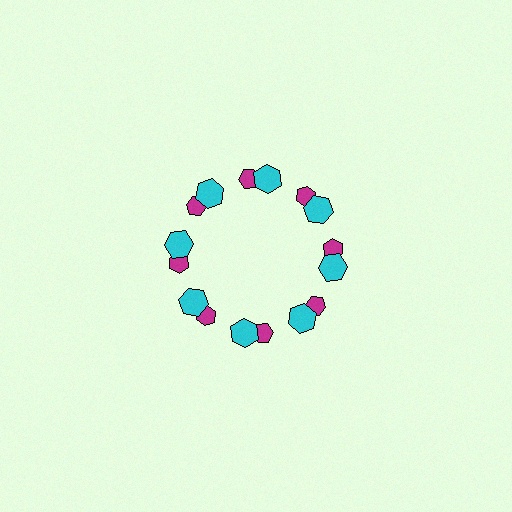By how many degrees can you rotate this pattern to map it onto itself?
The pattern maps onto itself every 45 degrees of rotation.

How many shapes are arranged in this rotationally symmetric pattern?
There are 16 shapes, arranged in 8 groups of 2.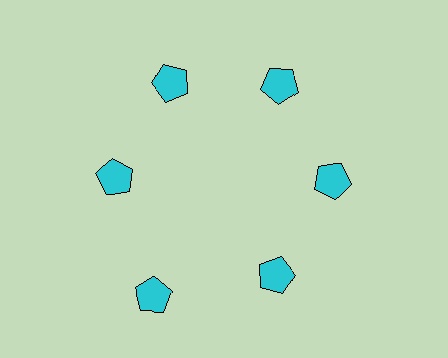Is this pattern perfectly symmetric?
No. The 6 cyan pentagons are arranged in a ring, but one element near the 7 o'clock position is pushed outward from the center, breaking the 6-fold rotational symmetry.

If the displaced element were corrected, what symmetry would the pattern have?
It would have 6-fold rotational symmetry — the pattern would map onto itself every 60 degrees.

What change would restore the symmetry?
The symmetry would be restored by moving it inward, back onto the ring so that all 6 pentagons sit at equal angles and equal distance from the center.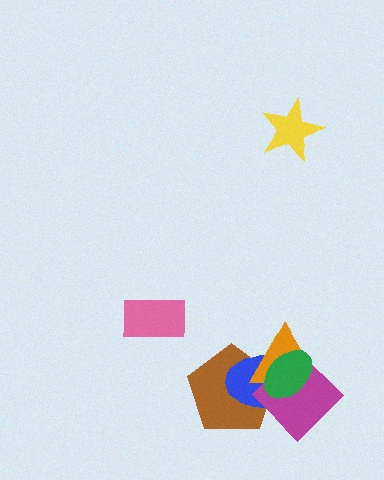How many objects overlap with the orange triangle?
4 objects overlap with the orange triangle.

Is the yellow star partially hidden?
No, no other shape covers it.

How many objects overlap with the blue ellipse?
4 objects overlap with the blue ellipse.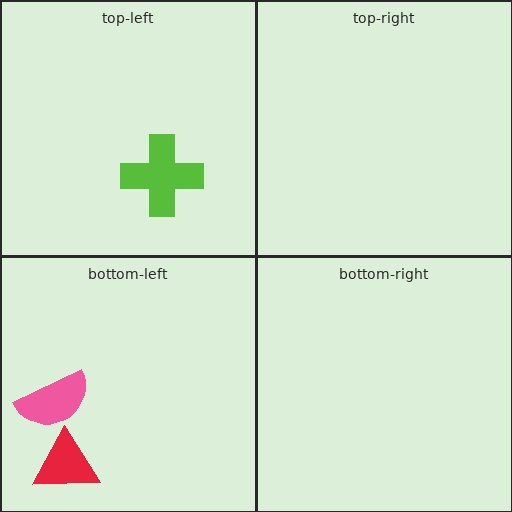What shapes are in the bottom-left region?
The red triangle, the pink semicircle.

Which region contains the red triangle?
The bottom-left region.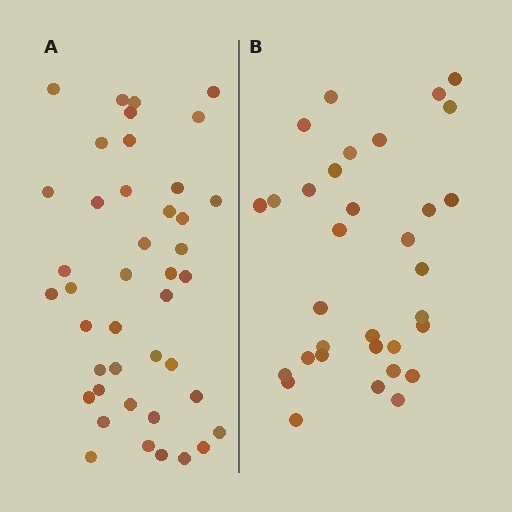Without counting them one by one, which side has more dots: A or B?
Region A (the left region) has more dots.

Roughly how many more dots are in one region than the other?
Region A has roughly 8 or so more dots than region B.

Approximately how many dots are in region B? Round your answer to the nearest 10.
About 30 dots. (The exact count is 33, which rounds to 30.)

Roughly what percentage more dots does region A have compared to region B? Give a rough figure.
About 25% more.